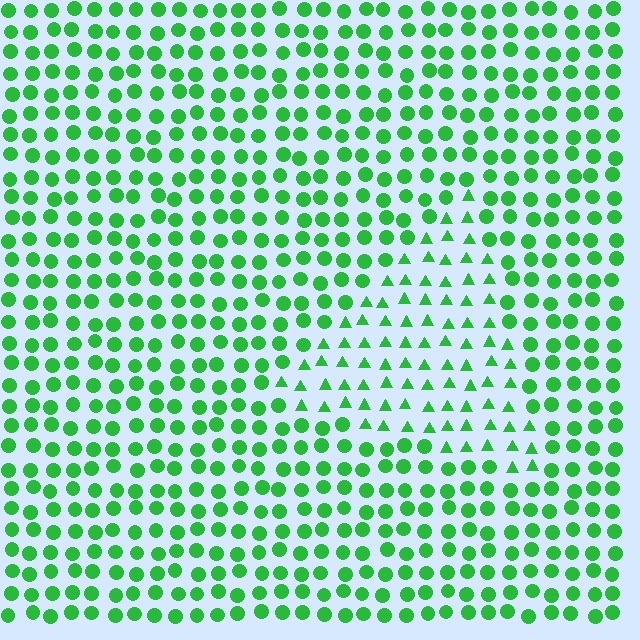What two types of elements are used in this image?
The image uses triangles inside the triangle region and circles outside it.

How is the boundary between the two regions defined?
The boundary is defined by a change in element shape: triangles inside vs. circles outside. All elements share the same color and spacing.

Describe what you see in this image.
The image is filled with small green elements arranged in a uniform grid. A triangle-shaped region contains triangles, while the surrounding area contains circles. The boundary is defined purely by the change in element shape.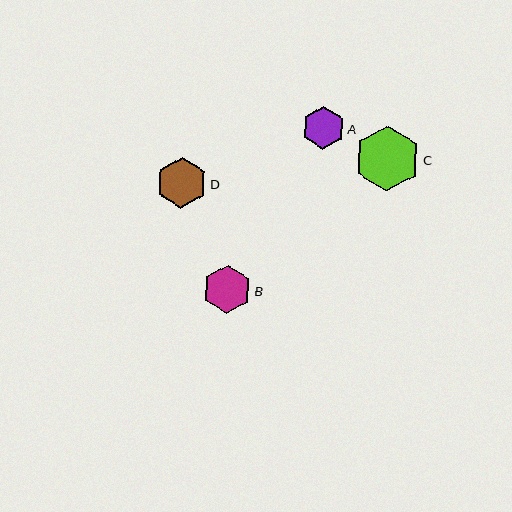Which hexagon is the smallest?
Hexagon A is the smallest with a size of approximately 43 pixels.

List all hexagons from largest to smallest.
From largest to smallest: C, D, B, A.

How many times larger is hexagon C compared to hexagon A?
Hexagon C is approximately 1.5 times the size of hexagon A.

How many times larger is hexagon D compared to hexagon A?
Hexagon D is approximately 1.2 times the size of hexagon A.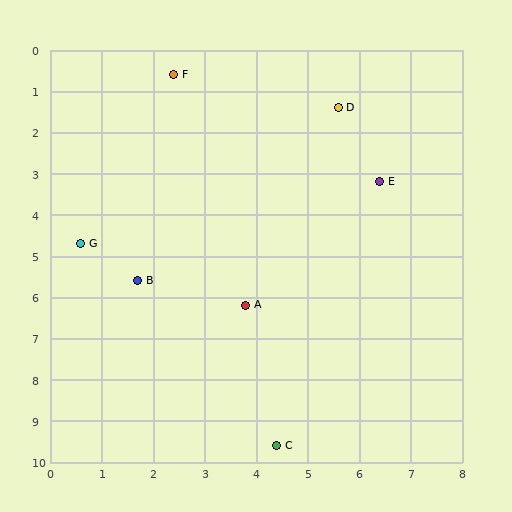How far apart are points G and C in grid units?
Points G and C are about 6.2 grid units apart.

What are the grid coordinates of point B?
Point B is at approximately (1.7, 5.6).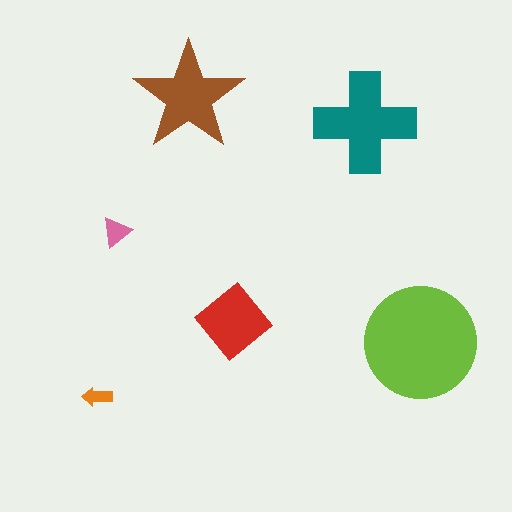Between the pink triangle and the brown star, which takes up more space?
The brown star.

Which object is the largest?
The lime circle.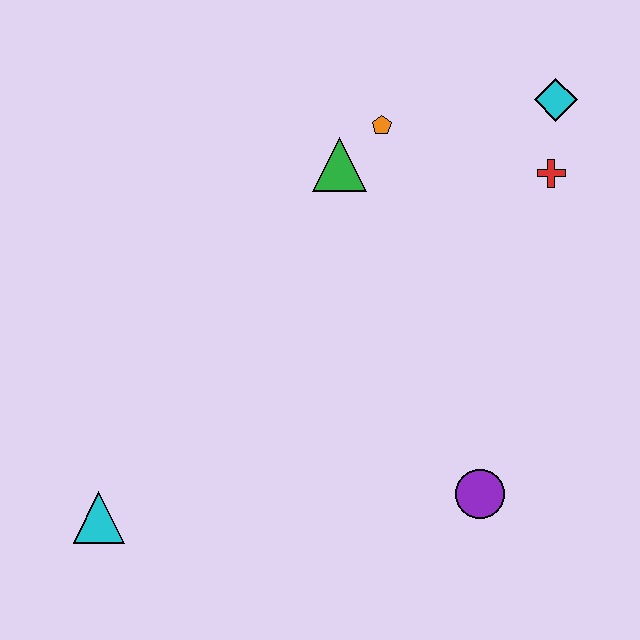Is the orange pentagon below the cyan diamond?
Yes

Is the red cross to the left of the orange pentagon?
No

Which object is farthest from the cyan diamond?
The cyan triangle is farthest from the cyan diamond.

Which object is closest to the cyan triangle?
The purple circle is closest to the cyan triangle.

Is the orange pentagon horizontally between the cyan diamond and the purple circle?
No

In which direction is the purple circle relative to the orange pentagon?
The purple circle is below the orange pentagon.